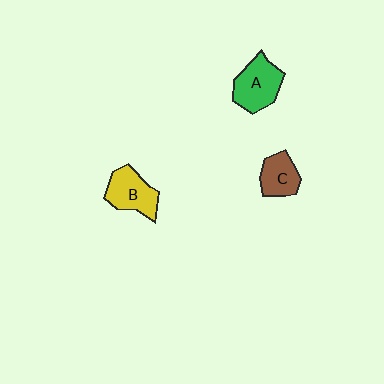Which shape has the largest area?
Shape A (green).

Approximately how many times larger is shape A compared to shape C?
Approximately 1.4 times.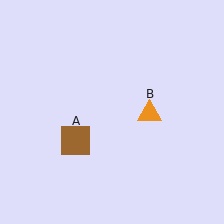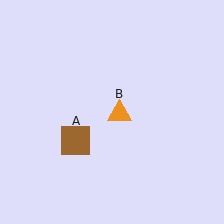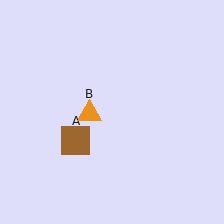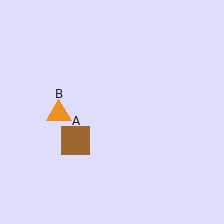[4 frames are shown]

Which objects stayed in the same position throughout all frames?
Brown square (object A) remained stationary.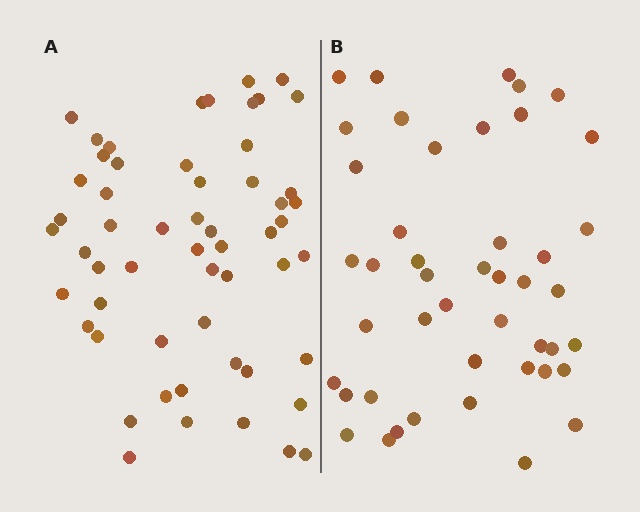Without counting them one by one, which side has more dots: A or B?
Region A (the left region) has more dots.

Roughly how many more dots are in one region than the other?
Region A has roughly 12 or so more dots than region B.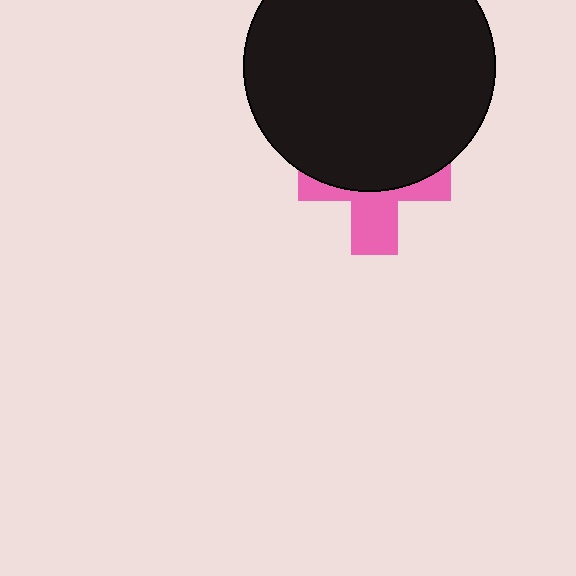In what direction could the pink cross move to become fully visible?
The pink cross could move down. That would shift it out from behind the black circle entirely.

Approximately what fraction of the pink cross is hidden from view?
Roughly 56% of the pink cross is hidden behind the black circle.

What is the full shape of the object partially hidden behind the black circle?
The partially hidden object is a pink cross.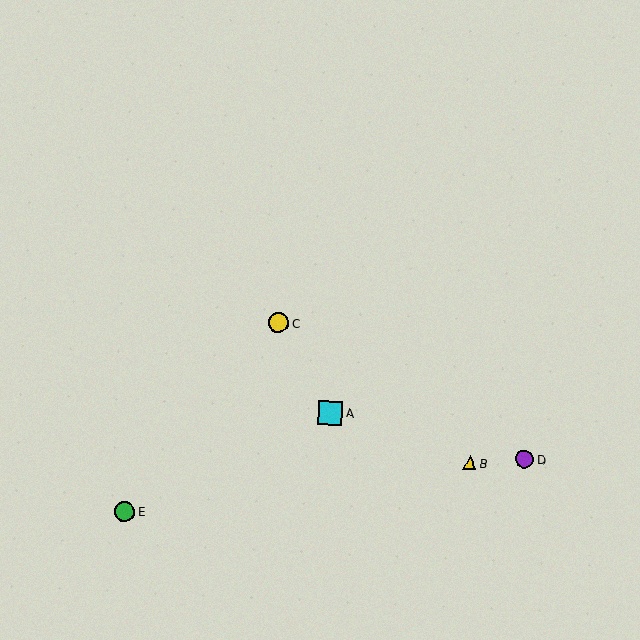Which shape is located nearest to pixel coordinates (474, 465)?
The yellow triangle (labeled B) at (470, 463) is nearest to that location.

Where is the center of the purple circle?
The center of the purple circle is at (524, 459).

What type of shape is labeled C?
Shape C is a yellow circle.